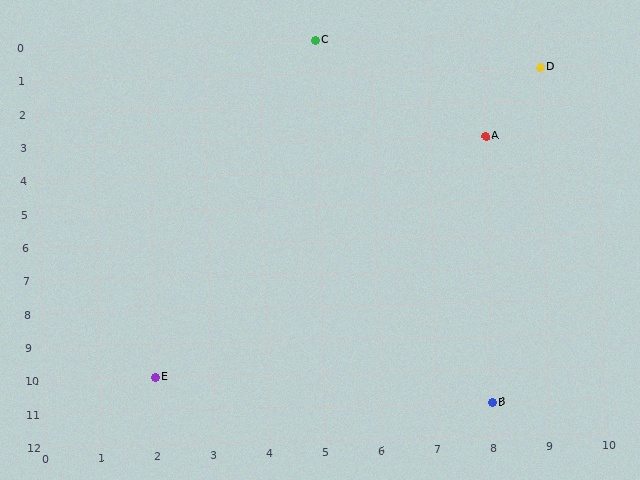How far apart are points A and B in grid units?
Points A and B are 8 rows apart.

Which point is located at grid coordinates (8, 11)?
Point B is at (8, 11).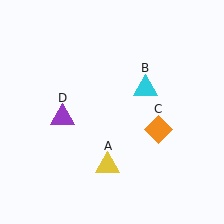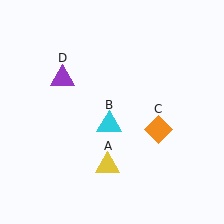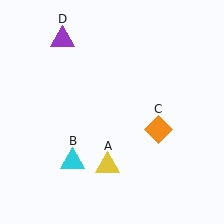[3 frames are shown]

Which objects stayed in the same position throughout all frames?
Yellow triangle (object A) and orange diamond (object C) remained stationary.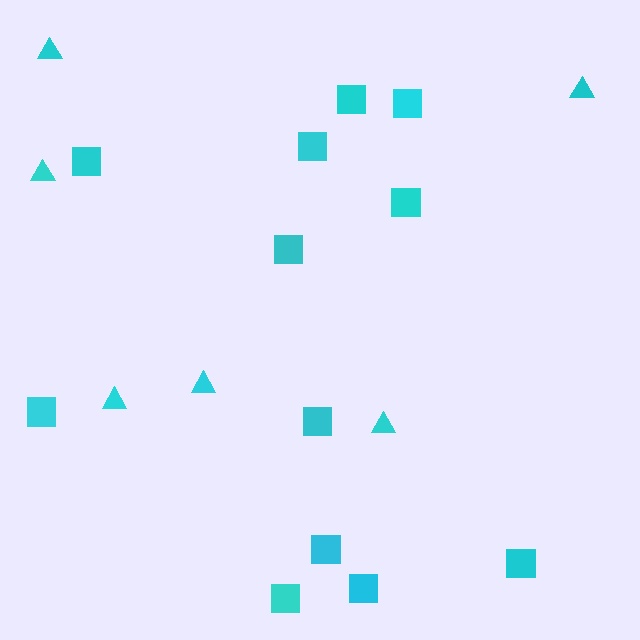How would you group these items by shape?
There are 2 groups: one group of squares (12) and one group of triangles (6).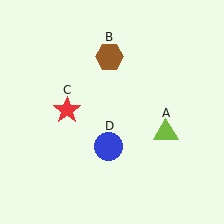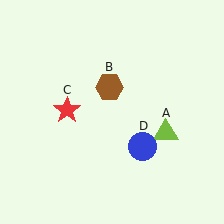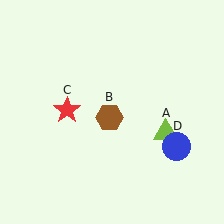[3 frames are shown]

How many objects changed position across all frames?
2 objects changed position: brown hexagon (object B), blue circle (object D).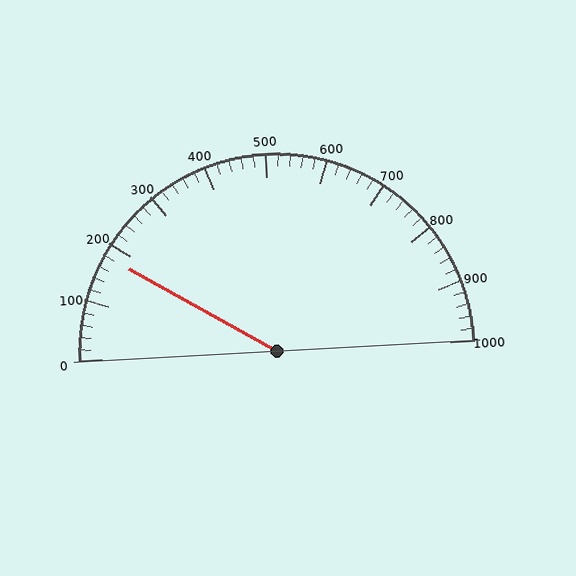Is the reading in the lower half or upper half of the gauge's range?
The reading is in the lower half of the range (0 to 1000).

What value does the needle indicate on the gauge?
The needle indicates approximately 180.